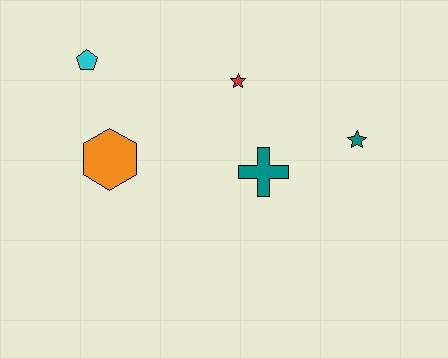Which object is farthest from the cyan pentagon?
The teal star is farthest from the cyan pentagon.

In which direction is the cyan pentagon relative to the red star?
The cyan pentagon is to the left of the red star.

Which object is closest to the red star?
The teal cross is closest to the red star.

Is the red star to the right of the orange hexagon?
Yes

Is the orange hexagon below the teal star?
Yes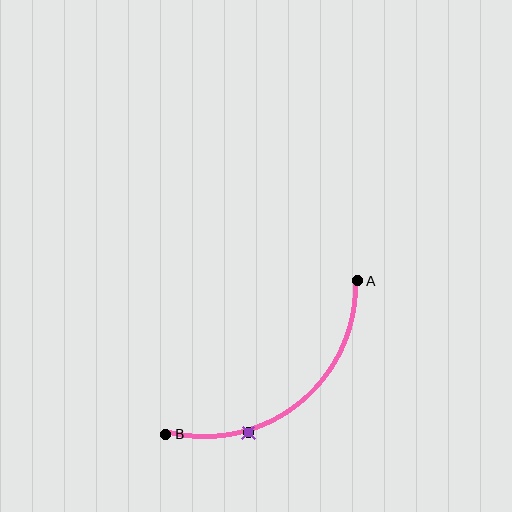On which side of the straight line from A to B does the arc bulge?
The arc bulges below and to the right of the straight line connecting A and B.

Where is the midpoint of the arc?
The arc midpoint is the point on the curve farthest from the straight line joining A and B. It sits below and to the right of that line.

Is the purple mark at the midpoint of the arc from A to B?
No. The purple mark lies on the arc but is closer to endpoint B. The arc midpoint would be at the point on the curve equidistant along the arc from both A and B.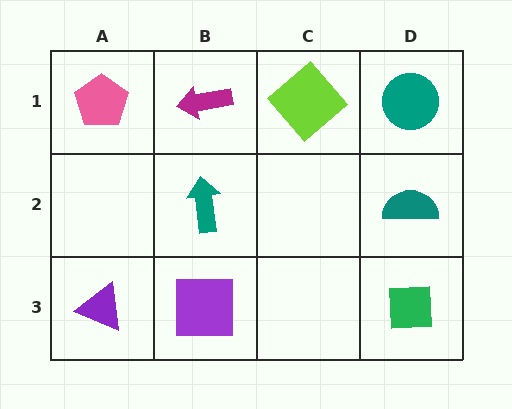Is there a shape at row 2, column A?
No, that cell is empty.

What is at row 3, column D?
A green square.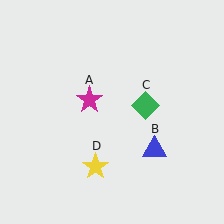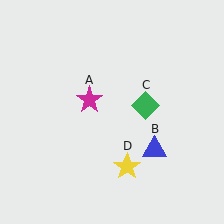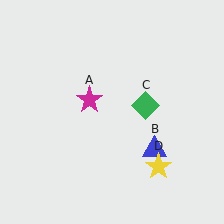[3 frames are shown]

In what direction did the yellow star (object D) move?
The yellow star (object D) moved right.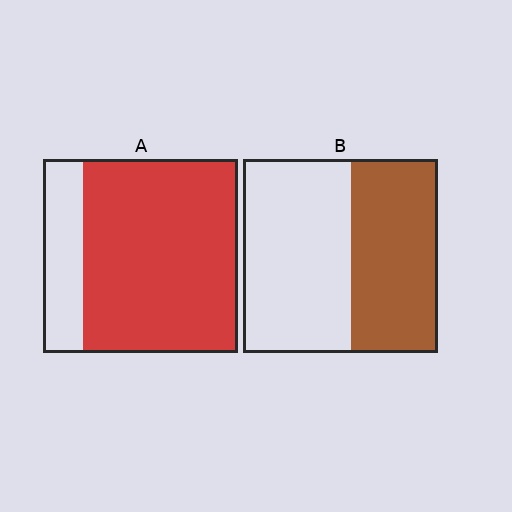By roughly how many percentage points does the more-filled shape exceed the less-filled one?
By roughly 35 percentage points (A over B).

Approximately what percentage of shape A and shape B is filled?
A is approximately 80% and B is approximately 45%.